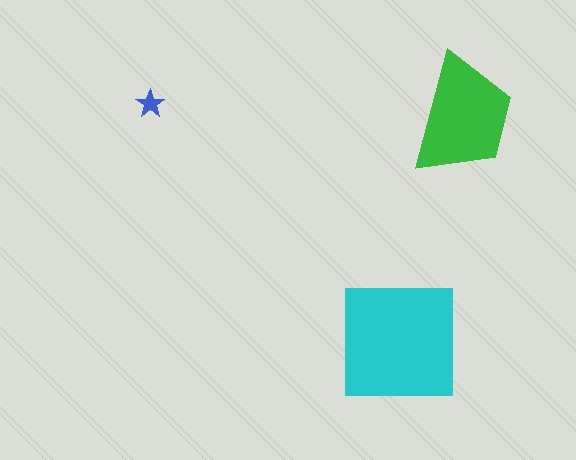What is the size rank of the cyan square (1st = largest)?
1st.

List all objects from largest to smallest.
The cyan square, the green trapezoid, the blue star.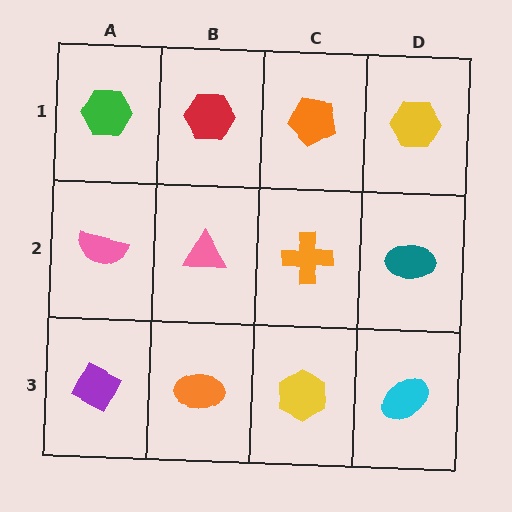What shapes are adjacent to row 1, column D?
A teal ellipse (row 2, column D), an orange pentagon (row 1, column C).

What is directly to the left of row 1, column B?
A green hexagon.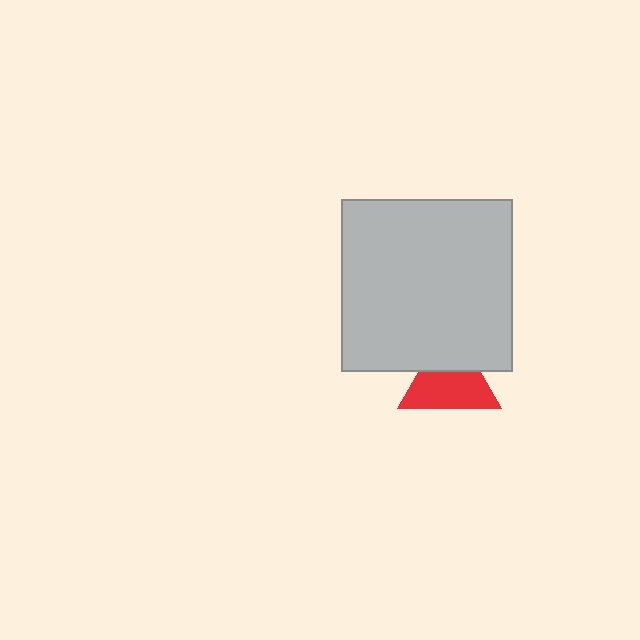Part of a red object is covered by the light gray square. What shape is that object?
It is a triangle.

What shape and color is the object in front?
The object in front is a light gray square.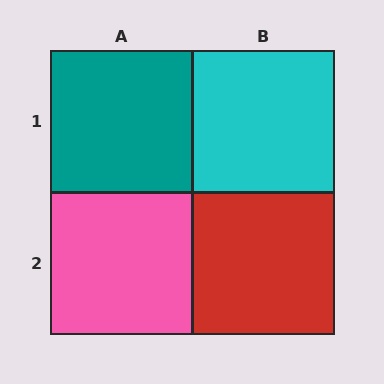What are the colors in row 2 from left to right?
Pink, red.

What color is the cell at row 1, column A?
Teal.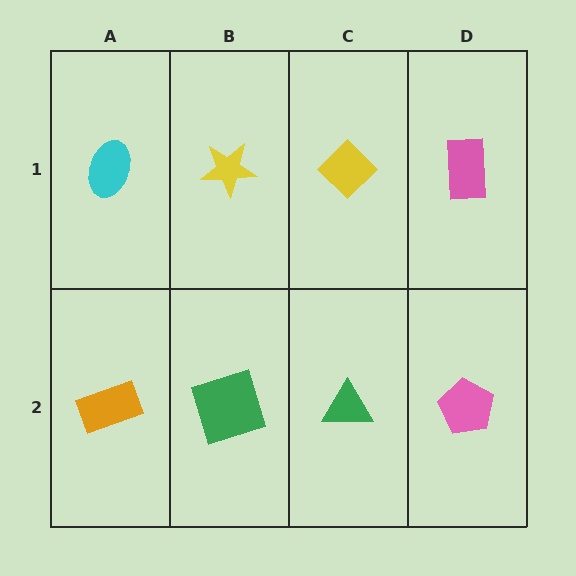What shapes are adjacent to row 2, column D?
A pink rectangle (row 1, column D), a green triangle (row 2, column C).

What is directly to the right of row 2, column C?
A pink pentagon.